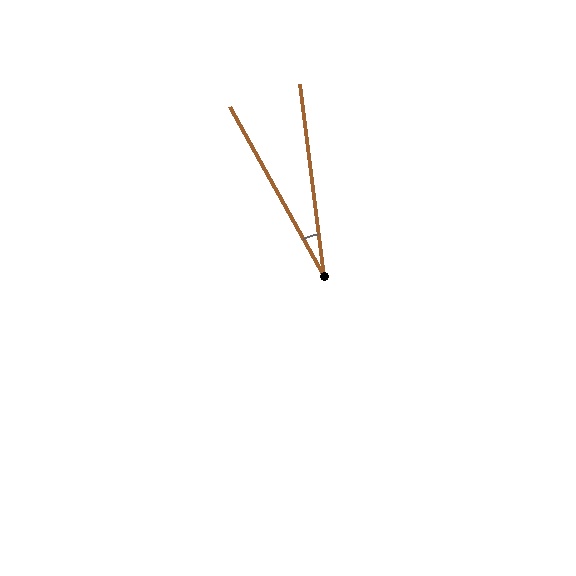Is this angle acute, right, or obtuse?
It is acute.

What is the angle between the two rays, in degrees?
Approximately 22 degrees.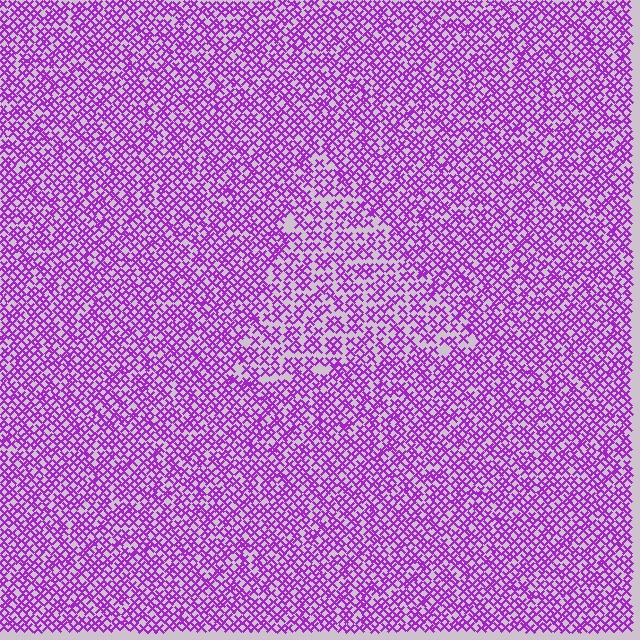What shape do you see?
I see a triangle.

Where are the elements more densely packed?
The elements are more densely packed outside the triangle boundary.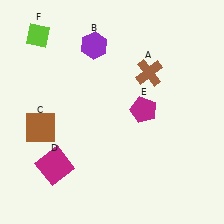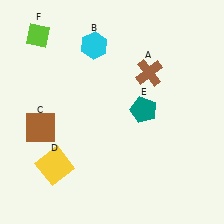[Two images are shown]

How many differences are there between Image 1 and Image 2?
There are 3 differences between the two images.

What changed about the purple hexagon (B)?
In Image 1, B is purple. In Image 2, it changed to cyan.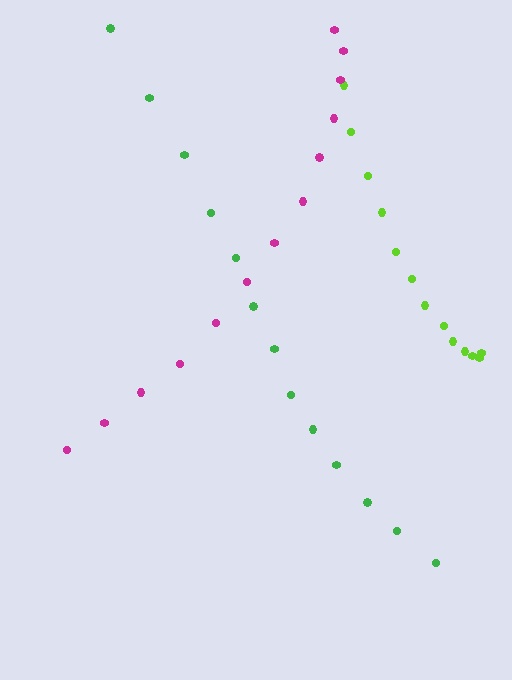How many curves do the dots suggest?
There are 3 distinct paths.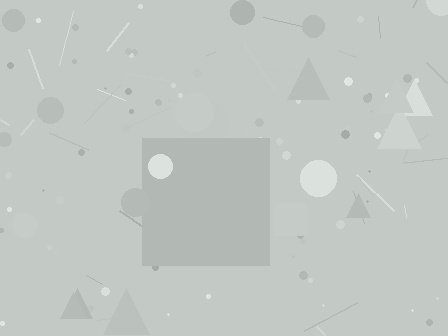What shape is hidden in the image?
A square is hidden in the image.